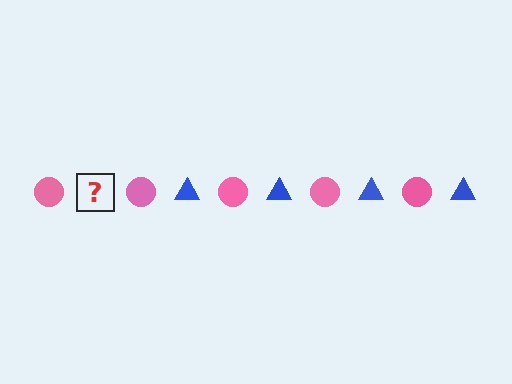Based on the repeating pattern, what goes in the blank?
The blank should be a blue triangle.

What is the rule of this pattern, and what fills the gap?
The rule is that the pattern alternates between pink circle and blue triangle. The gap should be filled with a blue triangle.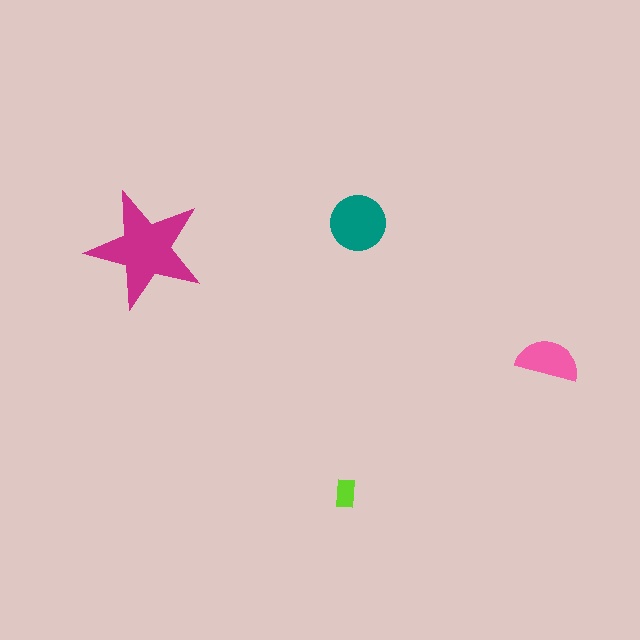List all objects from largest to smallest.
The magenta star, the teal circle, the pink semicircle, the lime rectangle.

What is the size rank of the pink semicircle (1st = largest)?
3rd.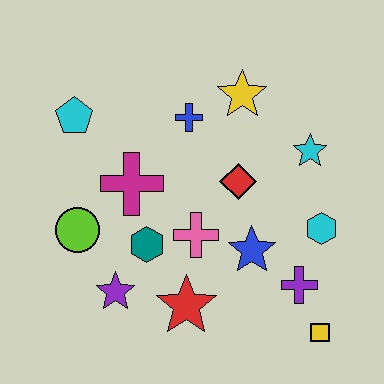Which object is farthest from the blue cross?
The yellow square is farthest from the blue cross.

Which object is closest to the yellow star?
The blue cross is closest to the yellow star.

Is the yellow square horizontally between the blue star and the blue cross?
No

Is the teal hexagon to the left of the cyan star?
Yes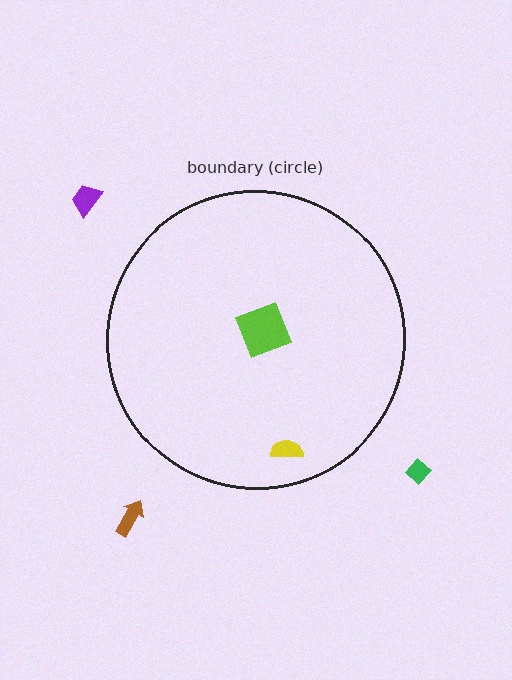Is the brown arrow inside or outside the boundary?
Outside.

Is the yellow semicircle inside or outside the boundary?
Inside.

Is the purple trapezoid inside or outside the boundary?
Outside.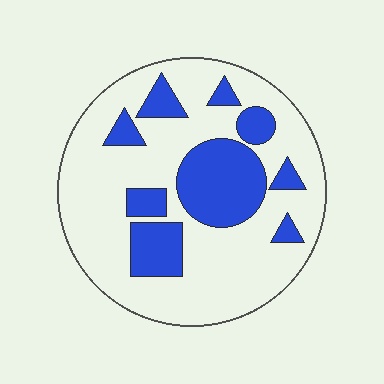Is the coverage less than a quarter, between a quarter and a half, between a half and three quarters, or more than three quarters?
Between a quarter and a half.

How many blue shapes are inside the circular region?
9.